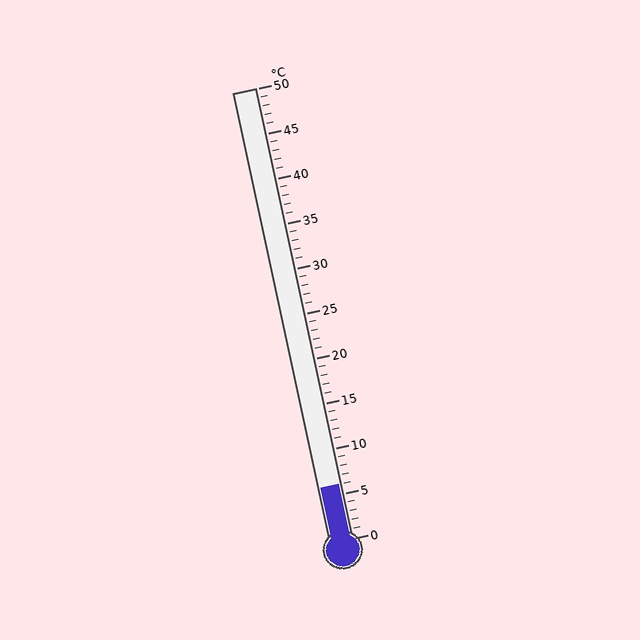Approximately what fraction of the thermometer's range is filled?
The thermometer is filled to approximately 10% of its range.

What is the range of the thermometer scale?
The thermometer scale ranges from 0°C to 50°C.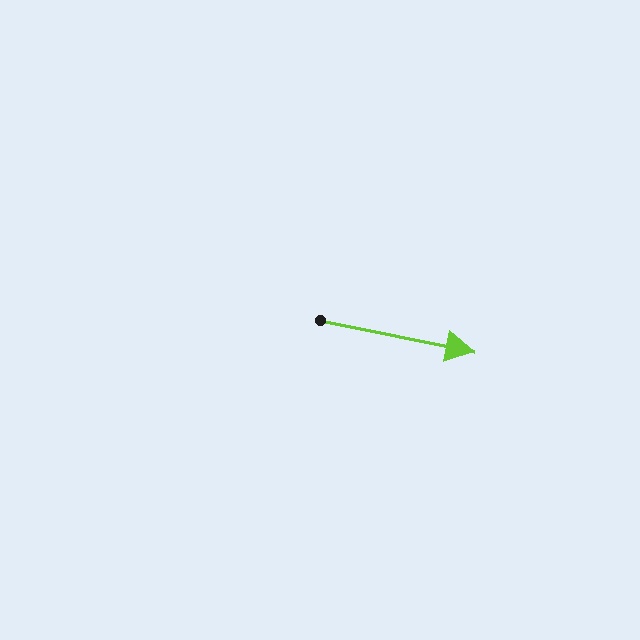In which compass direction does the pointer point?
East.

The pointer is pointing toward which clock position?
Roughly 3 o'clock.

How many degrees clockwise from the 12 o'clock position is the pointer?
Approximately 101 degrees.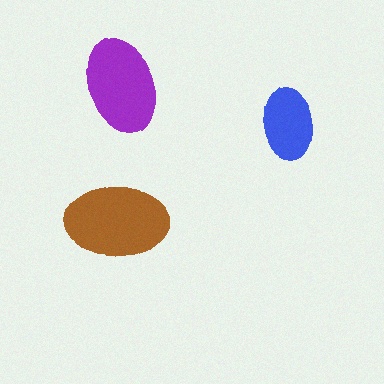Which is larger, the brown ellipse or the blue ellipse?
The brown one.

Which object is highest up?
The purple ellipse is topmost.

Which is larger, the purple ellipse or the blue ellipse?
The purple one.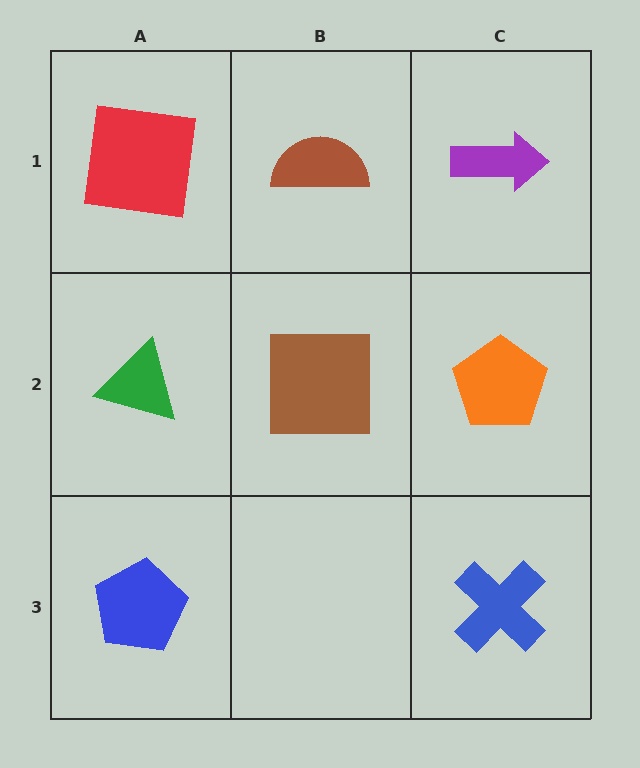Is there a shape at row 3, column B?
No, that cell is empty.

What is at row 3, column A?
A blue pentagon.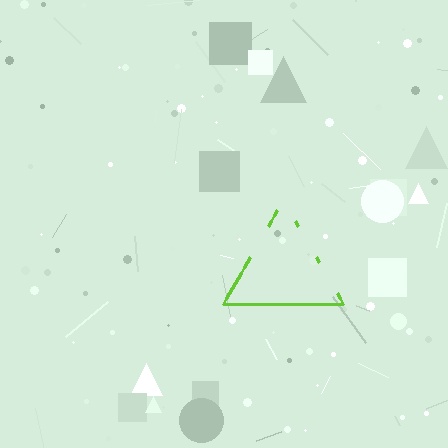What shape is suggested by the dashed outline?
The dashed outline suggests a triangle.